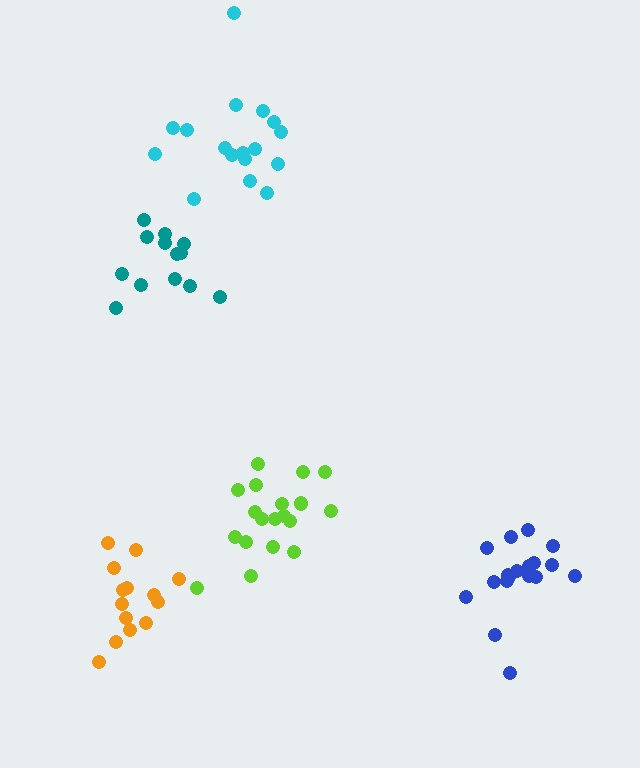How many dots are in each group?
Group 1: 19 dots, Group 2: 17 dots, Group 3: 13 dots, Group 4: 18 dots, Group 5: 14 dots (81 total).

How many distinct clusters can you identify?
There are 5 distinct clusters.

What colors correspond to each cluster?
The clusters are colored: lime, cyan, teal, blue, orange.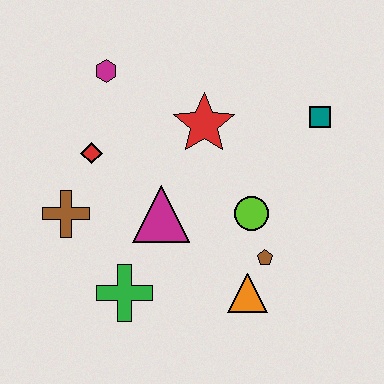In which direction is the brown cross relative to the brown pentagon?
The brown cross is to the left of the brown pentagon.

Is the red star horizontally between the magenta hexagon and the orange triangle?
Yes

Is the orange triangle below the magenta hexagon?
Yes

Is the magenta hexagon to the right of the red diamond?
Yes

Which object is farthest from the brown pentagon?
The magenta hexagon is farthest from the brown pentagon.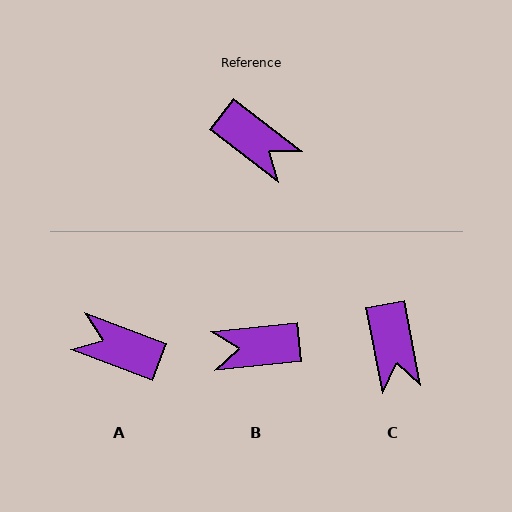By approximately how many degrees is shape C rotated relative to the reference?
Approximately 42 degrees clockwise.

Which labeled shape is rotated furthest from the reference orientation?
A, about 163 degrees away.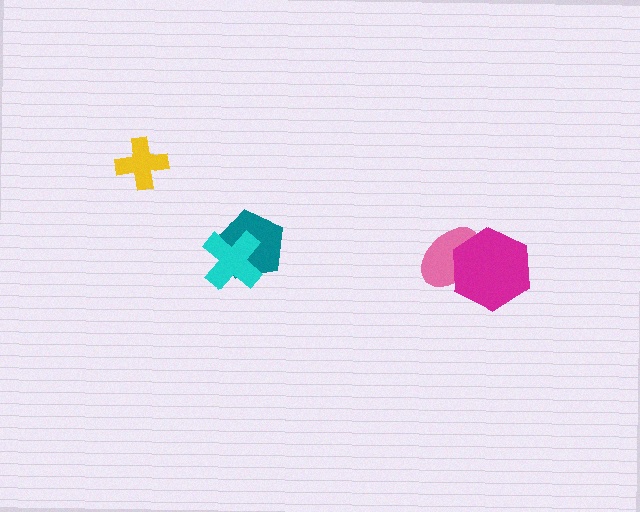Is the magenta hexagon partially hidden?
No, no other shape covers it.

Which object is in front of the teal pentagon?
The cyan cross is in front of the teal pentagon.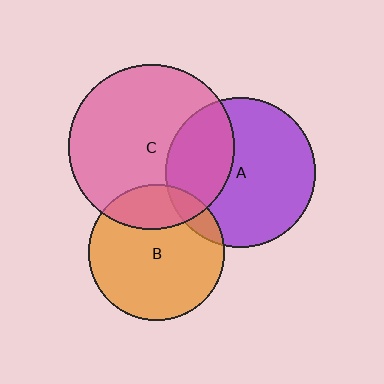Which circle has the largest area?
Circle C (pink).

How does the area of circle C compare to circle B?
Approximately 1.5 times.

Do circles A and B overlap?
Yes.